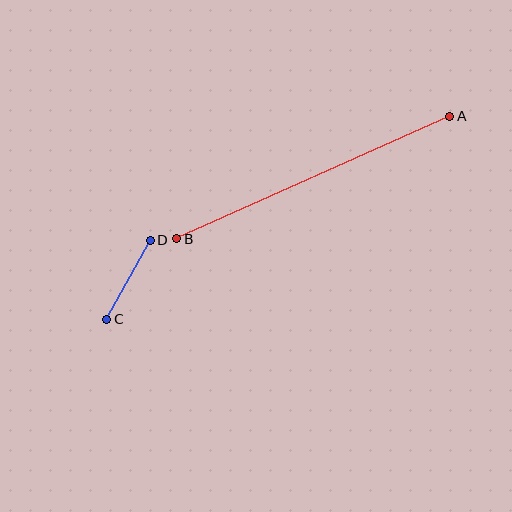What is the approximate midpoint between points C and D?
The midpoint is at approximately (128, 280) pixels.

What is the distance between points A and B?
The distance is approximately 299 pixels.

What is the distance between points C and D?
The distance is approximately 90 pixels.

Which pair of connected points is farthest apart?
Points A and B are farthest apart.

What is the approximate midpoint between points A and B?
The midpoint is at approximately (313, 178) pixels.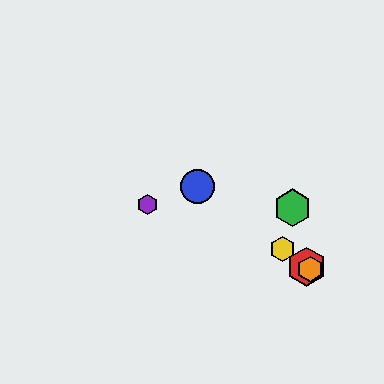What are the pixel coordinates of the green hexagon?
The green hexagon is at (292, 208).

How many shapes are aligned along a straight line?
4 shapes (the red hexagon, the blue circle, the yellow hexagon, the orange hexagon) are aligned along a straight line.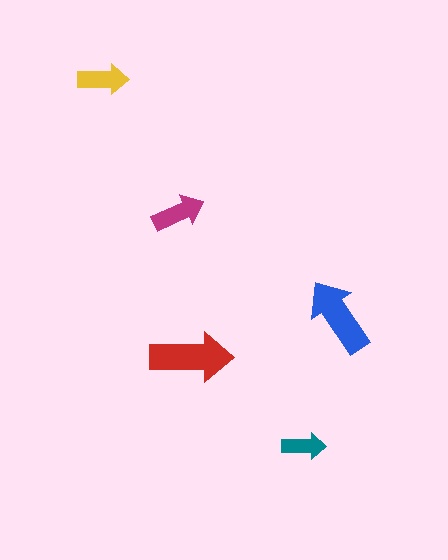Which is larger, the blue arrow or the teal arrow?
The blue one.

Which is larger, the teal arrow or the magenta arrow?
The magenta one.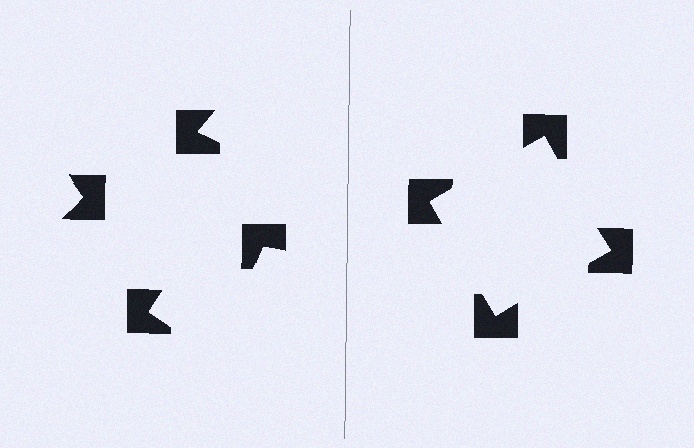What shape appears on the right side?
An illusory square.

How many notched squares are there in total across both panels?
8 — 4 on each side.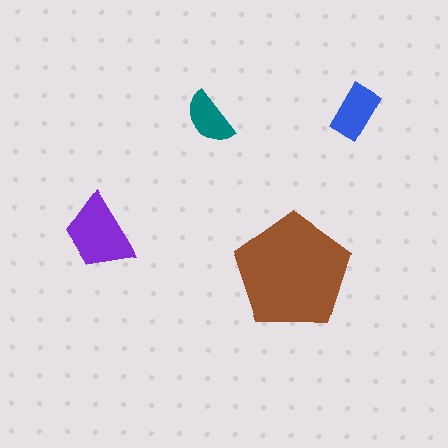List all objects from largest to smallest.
The brown pentagon, the purple trapezoid, the blue rectangle, the teal semicircle.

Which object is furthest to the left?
The purple trapezoid is leftmost.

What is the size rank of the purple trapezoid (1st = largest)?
2nd.